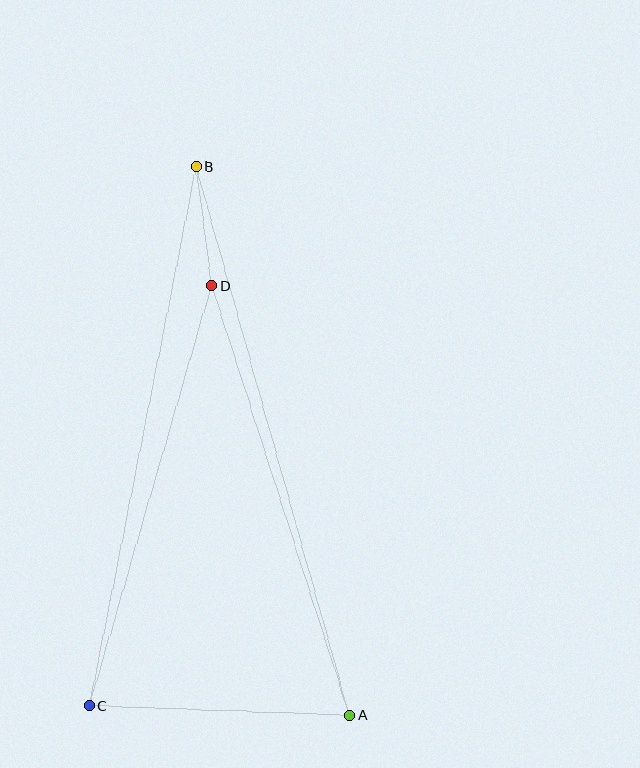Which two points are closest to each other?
Points B and D are closest to each other.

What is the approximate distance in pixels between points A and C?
The distance between A and C is approximately 261 pixels.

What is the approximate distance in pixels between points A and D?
The distance between A and D is approximately 451 pixels.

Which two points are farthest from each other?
Points A and B are farthest from each other.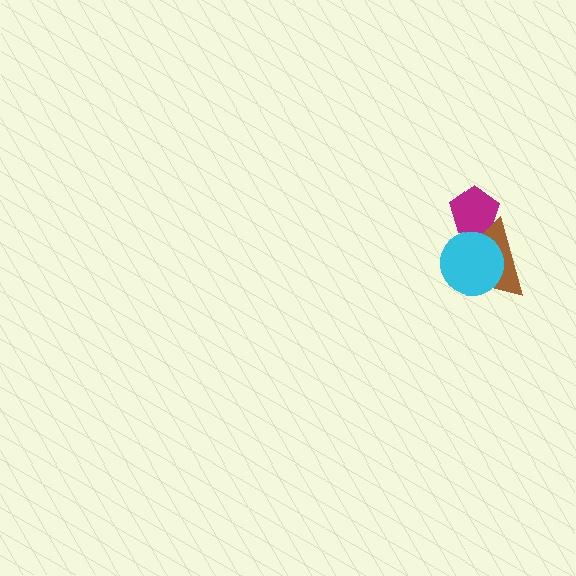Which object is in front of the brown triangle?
The cyan circle is in front of the brown triangle.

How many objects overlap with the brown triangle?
2 objects overlap with the brown triangle.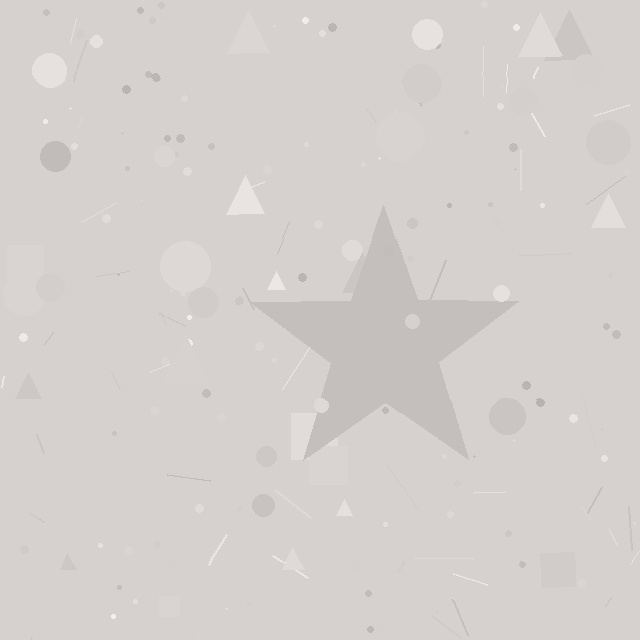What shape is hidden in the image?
A star is hidden in the image.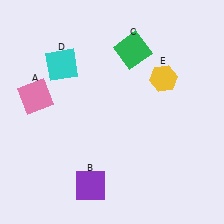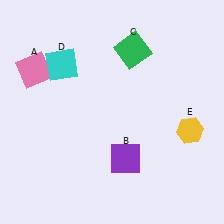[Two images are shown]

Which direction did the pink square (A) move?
The pink square (A) moved up.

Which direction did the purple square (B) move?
The purple square (B) moved right.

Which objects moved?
The objects that moved are: the pink square (A), the purple square (B), the yellow hexagon (E).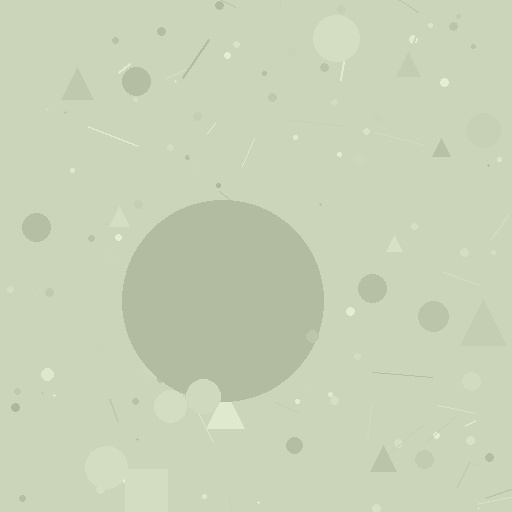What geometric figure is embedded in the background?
A circle is embedded in the background.